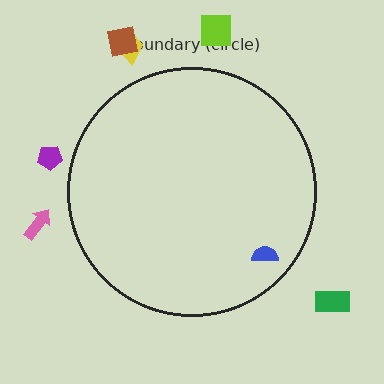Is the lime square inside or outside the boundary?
Outside.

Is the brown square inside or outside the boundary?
Outside.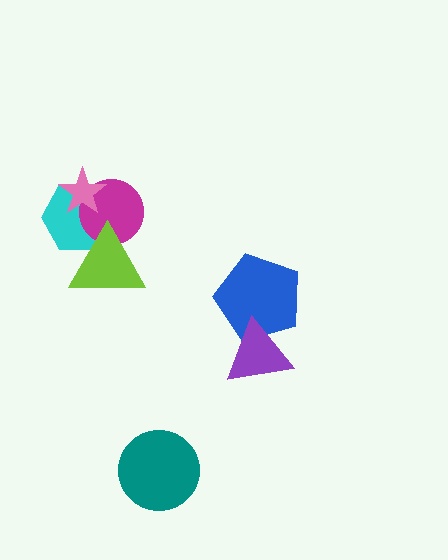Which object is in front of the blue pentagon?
The purple triangle is in front of the blue pentagon.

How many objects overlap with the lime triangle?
2 objects overlap with the lime triangle.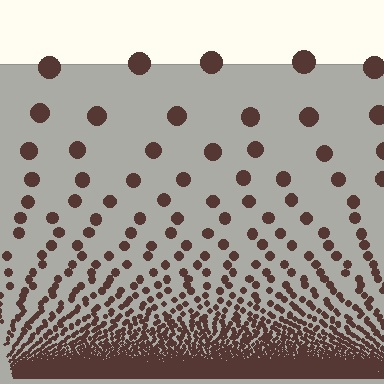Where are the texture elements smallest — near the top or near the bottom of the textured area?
Near the bottom.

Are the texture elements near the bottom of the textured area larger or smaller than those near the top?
Smaller. The gradient is inverted — elements near the bottom are smaller and denser.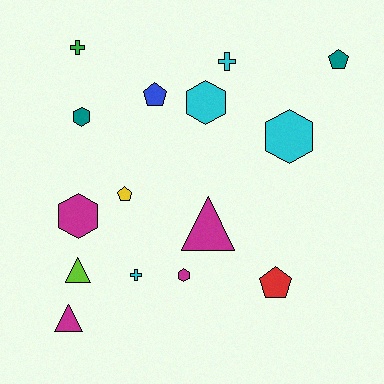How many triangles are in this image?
There are 3 triangles.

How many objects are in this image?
There are 15 objects.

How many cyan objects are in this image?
There are 4 cyan objects.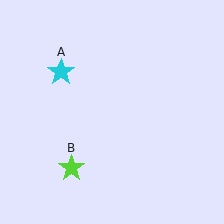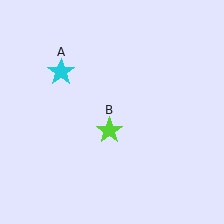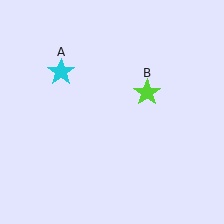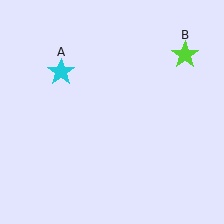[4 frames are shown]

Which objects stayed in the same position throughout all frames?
Cyan star (object A) remained stationary.